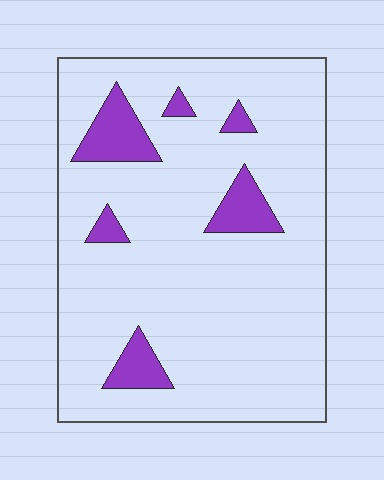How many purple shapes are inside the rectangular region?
6.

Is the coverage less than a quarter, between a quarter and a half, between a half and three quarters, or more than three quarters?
Less than a quarter.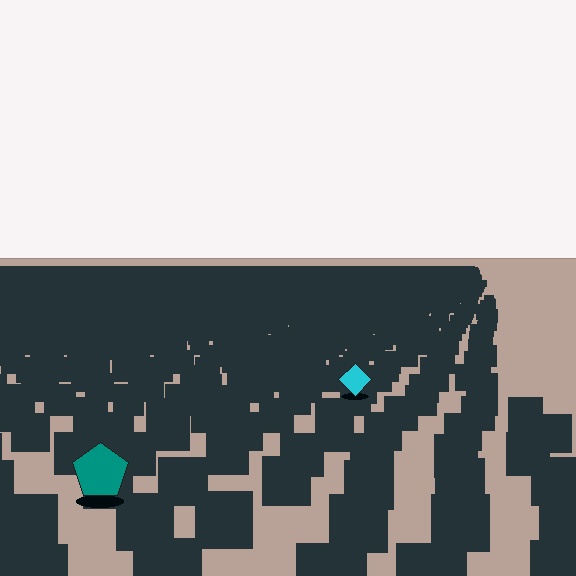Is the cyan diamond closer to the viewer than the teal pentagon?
No. The teal pentagon is closer — you can tell from the texture gradient: the ground texture is coarser near it.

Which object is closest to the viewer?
The teal pentagon is closest. The texture marks near it are larger and more spread out.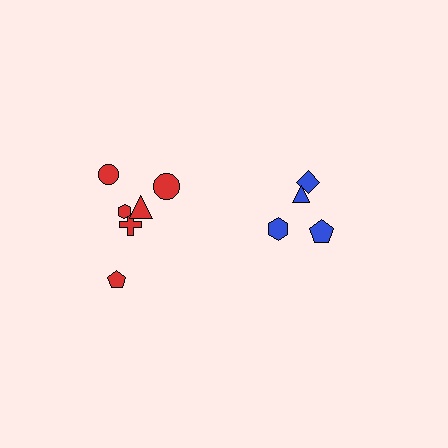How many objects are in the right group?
There are 4 objects.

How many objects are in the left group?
There are 6 objects.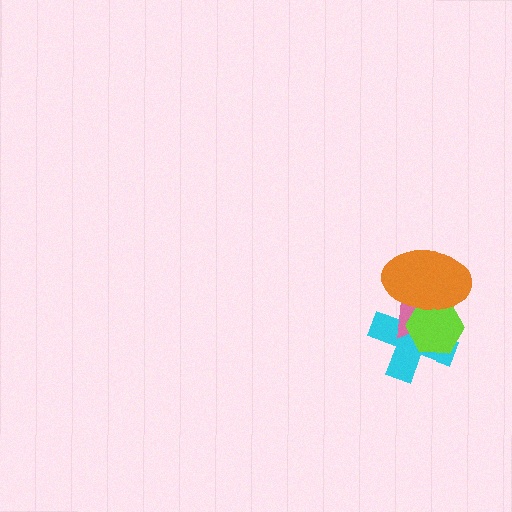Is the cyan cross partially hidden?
Yes, it is partially covered by another shape.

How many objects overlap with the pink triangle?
3 objects overlap with the pink triangle.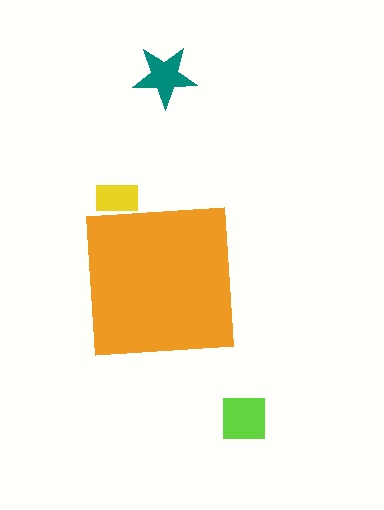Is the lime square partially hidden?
No, the lime square is fully visible.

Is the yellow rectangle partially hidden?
Yes, the yellow rectangle is partially hidden behind the orange square.